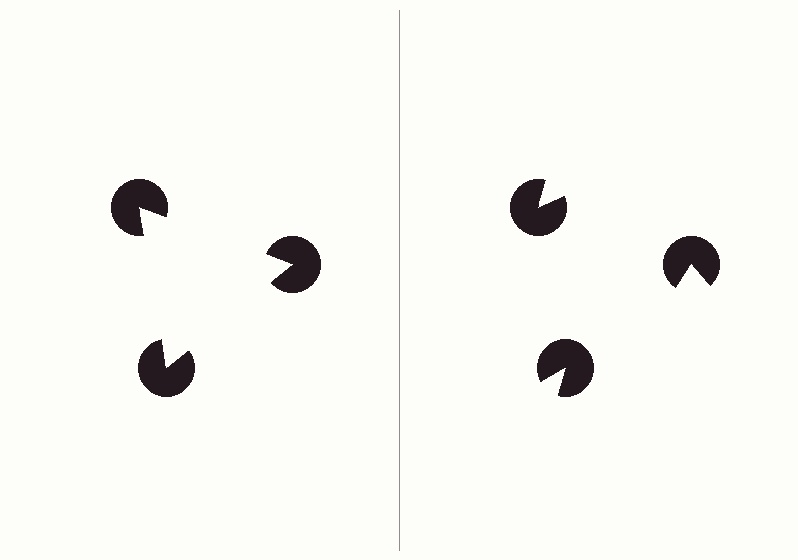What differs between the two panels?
The pac-man discs are positioned identically on both sides; only the wedge orientations differ. On the left they align to a triangle; on the right they are misaligned.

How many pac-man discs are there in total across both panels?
6 — 3 on each side.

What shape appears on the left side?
An illusory triangle.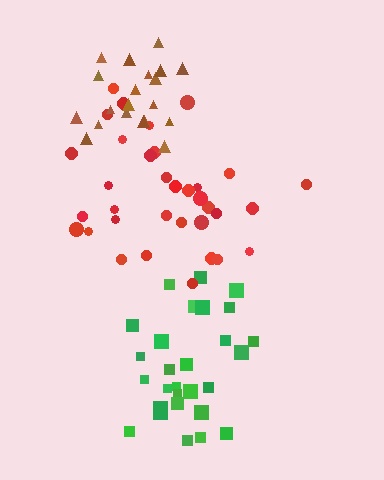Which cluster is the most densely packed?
Brown.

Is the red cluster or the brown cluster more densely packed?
Brown.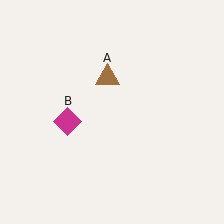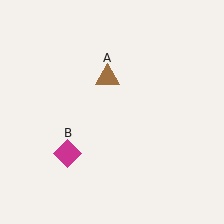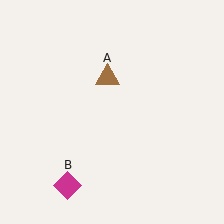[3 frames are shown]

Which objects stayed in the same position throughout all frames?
Brown triangle (object A) remained stationary.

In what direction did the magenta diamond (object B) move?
The magenta diamond (object B) moved down.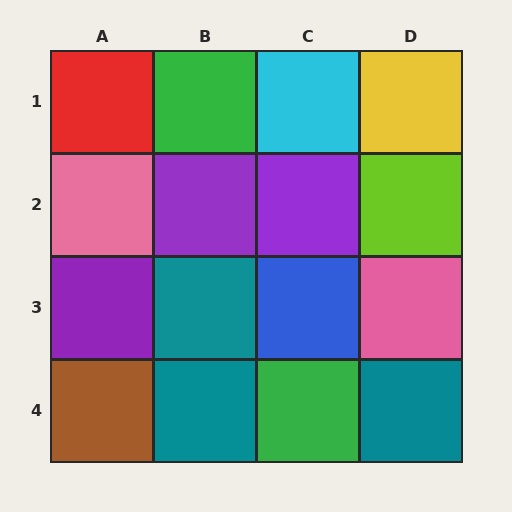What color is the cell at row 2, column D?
Lime.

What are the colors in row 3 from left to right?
Purple, teal, blue, pink.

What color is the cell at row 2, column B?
Purple.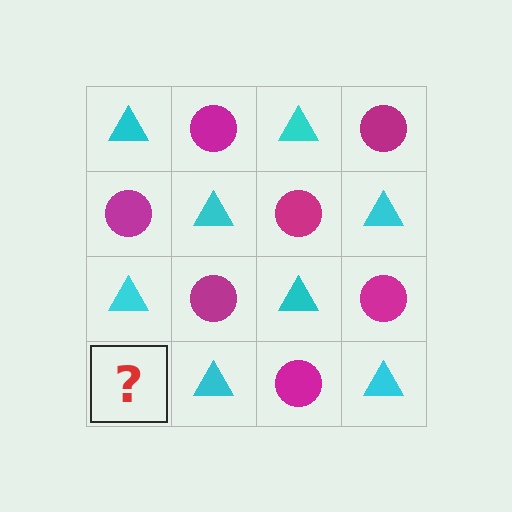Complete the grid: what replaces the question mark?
The question mark should be replaced with a magenta circle.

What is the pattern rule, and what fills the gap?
The rule is that it alternates cyan triangle and magenta circle in a checkerboard pattern. The gap should be filled with a magenta circle.